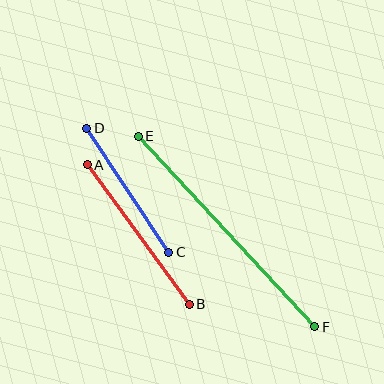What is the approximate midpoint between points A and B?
The midpoint is at approximately (138, 234) pixels.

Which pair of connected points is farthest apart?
Points E and F are farthest apart.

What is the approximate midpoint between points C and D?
The midpoint is at approximately (128, 190) pixels.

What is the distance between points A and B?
The distance is approximately 173 pixels.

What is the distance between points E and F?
The distance is approximately 259 pixels.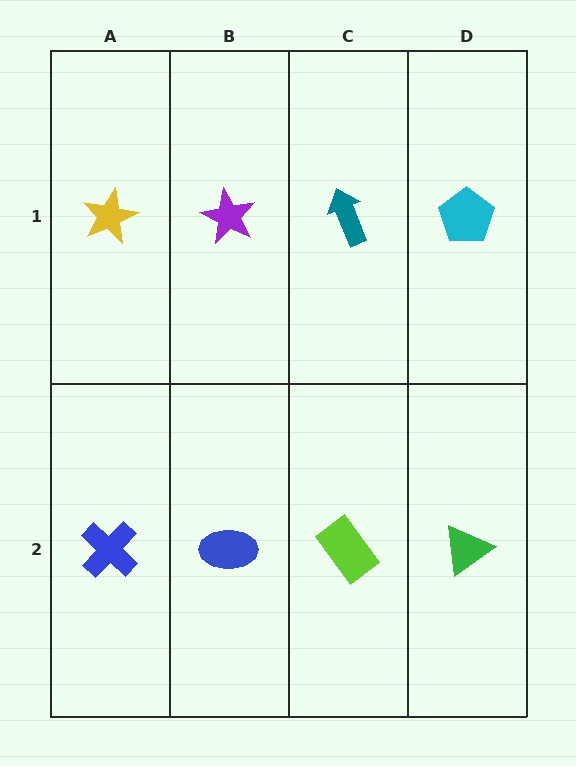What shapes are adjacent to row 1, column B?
A blue ellipse (row 2, column B), a yellow star (row 1, column A), a teal arrow (row 1, column C).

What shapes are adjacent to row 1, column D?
A green triangle (row 2, column D), a teal arrow (row 1, column C).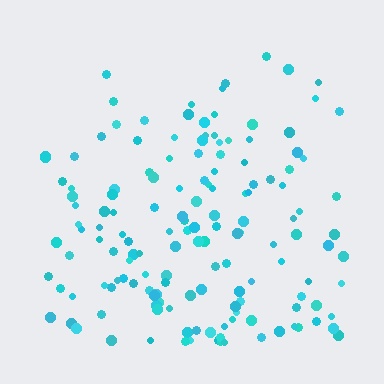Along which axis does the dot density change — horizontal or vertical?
Vertical.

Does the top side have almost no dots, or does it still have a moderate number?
Still a moderate number, just noticeably fewer than the bottom.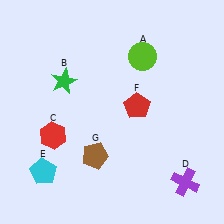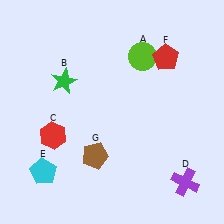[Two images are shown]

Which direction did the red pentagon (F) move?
The red pentagon (F) moved up.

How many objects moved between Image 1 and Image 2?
1 object moved between the two images.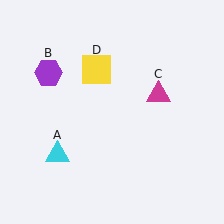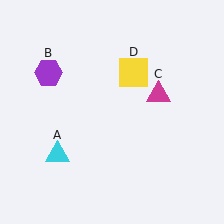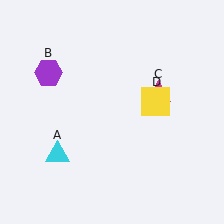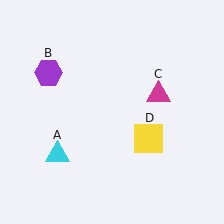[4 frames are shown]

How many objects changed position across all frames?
1 object changed position: yellow square (object D).